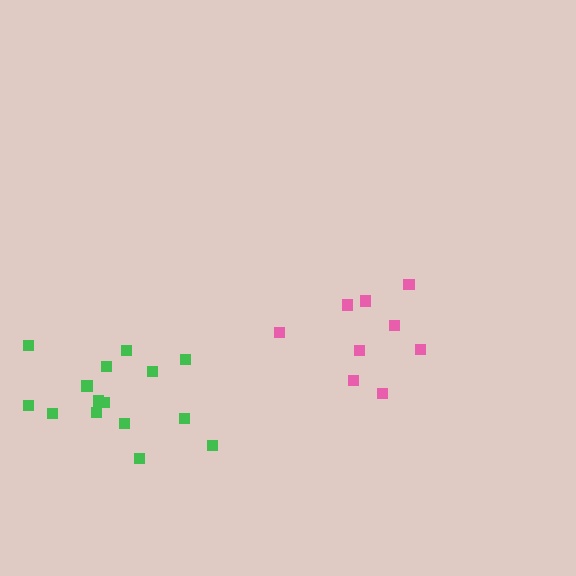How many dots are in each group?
Group 1: 9 dots, Group 2: 15 dots (24 total).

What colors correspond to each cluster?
The clusters are colored: pink, green.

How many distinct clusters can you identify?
There are 2 distinct clusters.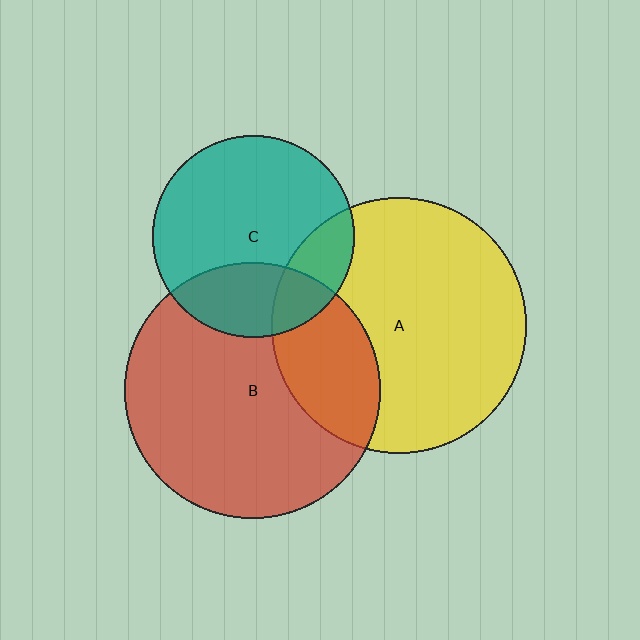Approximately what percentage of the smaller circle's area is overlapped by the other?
Approximately 20%.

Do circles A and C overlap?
Yes.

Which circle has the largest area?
Circle B (red).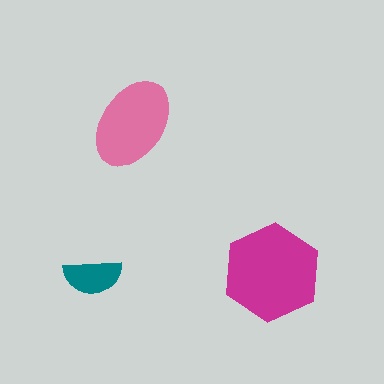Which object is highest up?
The pink ellipse is topmost.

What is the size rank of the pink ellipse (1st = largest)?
2nd.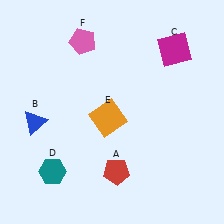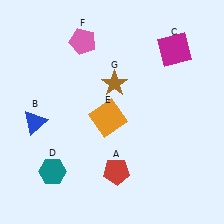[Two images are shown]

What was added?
A brown star (G) was added in Image 2.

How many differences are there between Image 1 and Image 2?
There is 1 difference between the two images.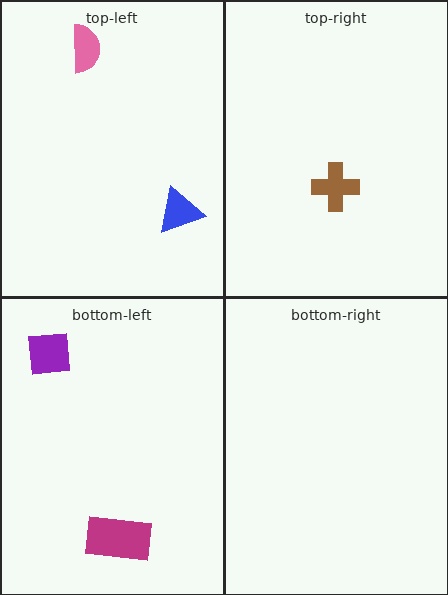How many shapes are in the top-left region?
2.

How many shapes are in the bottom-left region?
2.